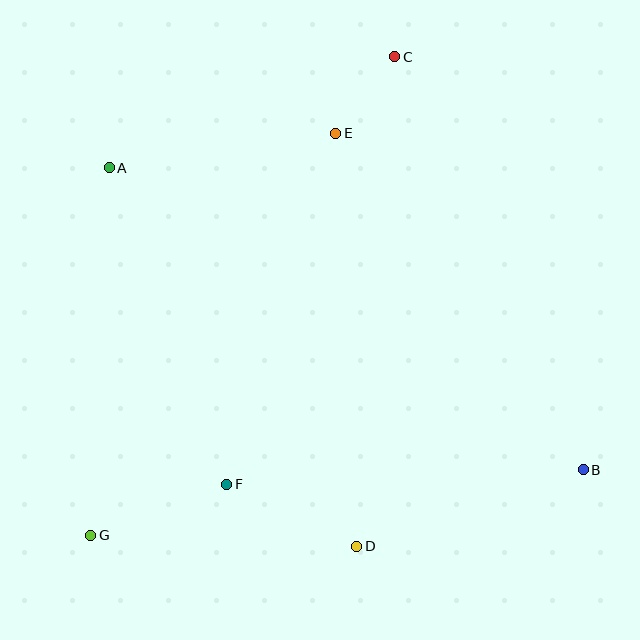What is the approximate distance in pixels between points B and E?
The distance between B and E is approximately 418 pixels.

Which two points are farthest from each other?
Points C and G are farthest from each other.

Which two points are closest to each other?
Points C and E are closest to each other.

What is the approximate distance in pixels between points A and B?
The distance between A and B is approximately 562 pixels.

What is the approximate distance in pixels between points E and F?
The distance between E and F is approximately 368 pixels.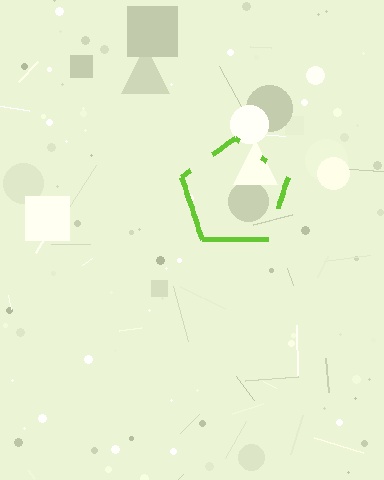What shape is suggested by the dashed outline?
The dashed outline suggests a pentagon.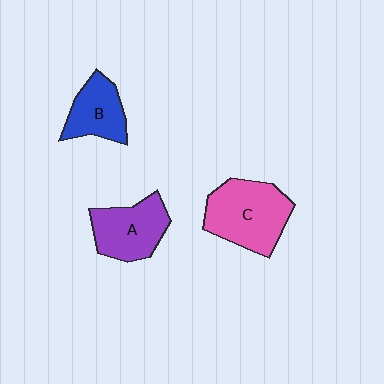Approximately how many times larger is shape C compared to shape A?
Approximately 1.3 times.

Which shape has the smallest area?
Shape B (blue).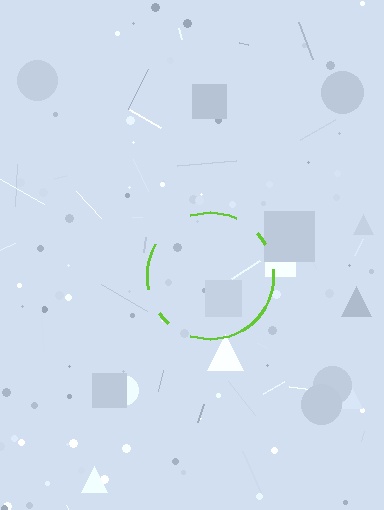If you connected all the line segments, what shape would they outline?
They would outline a circle.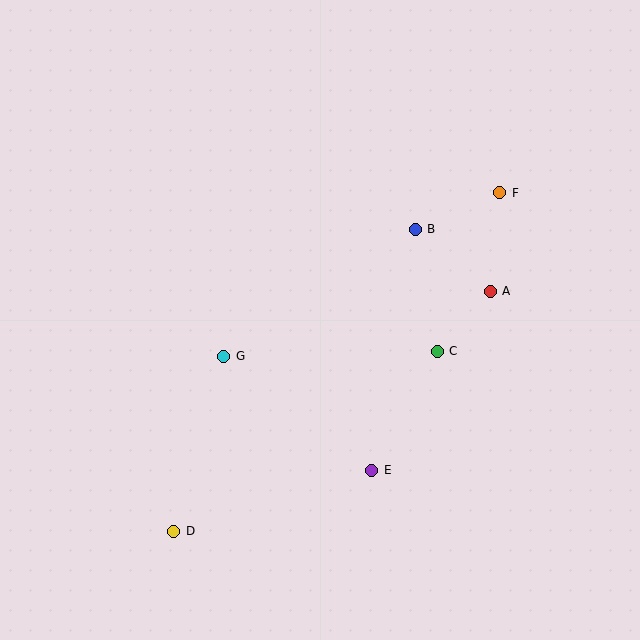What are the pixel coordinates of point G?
Point G is at (224, 356).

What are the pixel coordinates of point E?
Point E is at (371, 470).